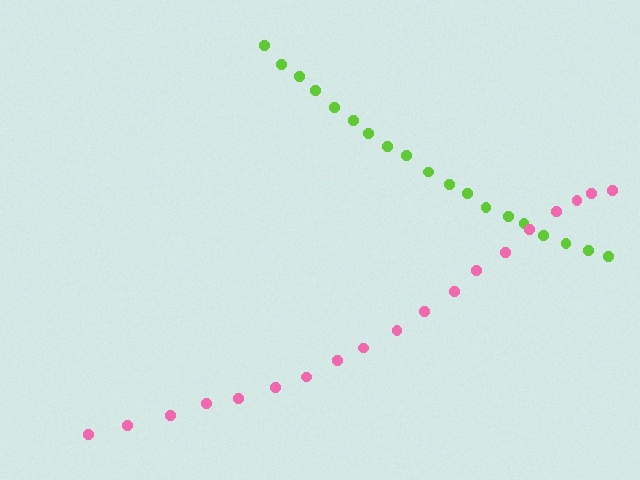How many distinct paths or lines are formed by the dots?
There are 2 distinct paths.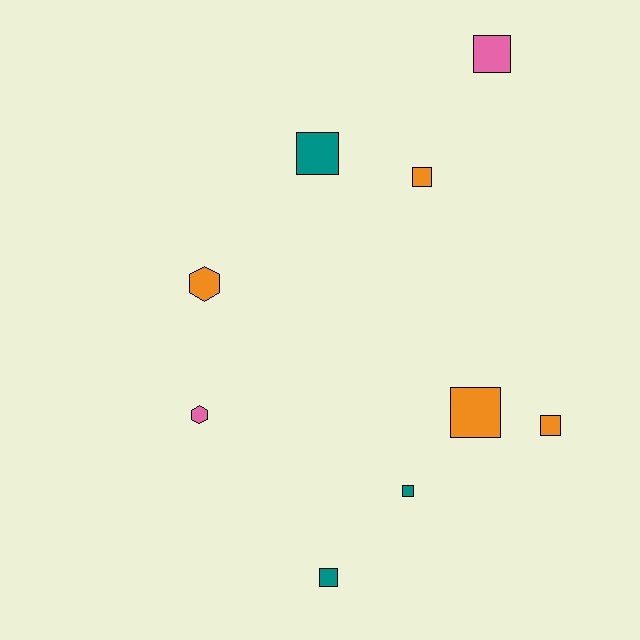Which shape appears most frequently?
Square, with 7 objects.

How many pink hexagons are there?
There is 1 pink hexagon.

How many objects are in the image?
There are 9 objects.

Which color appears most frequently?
Orange, with 4 objects.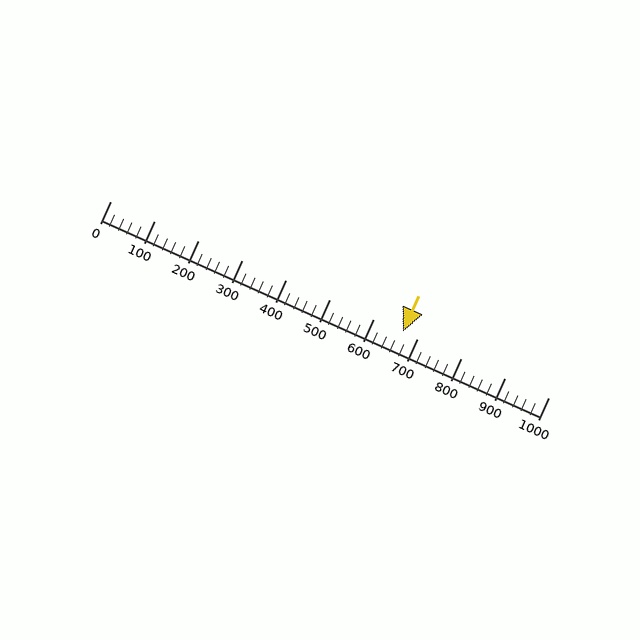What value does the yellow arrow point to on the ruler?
The yellow arrow points to approximately 668.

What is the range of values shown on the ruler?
The ruler shows values from 0 to 1000.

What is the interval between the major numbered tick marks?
The major tick marks are spaced 100 units apart.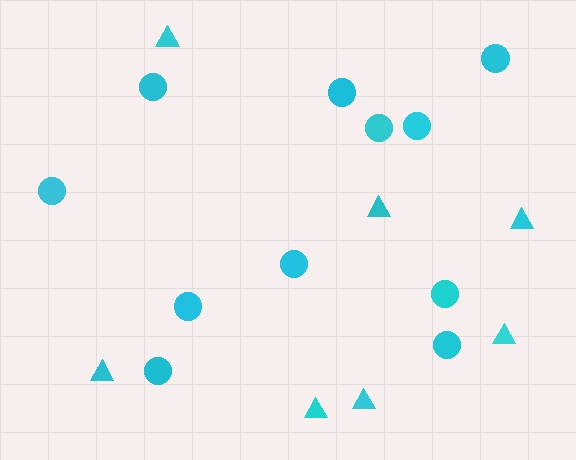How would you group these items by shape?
There are 2 groups: one group of triangles (7) and one group of circles (11).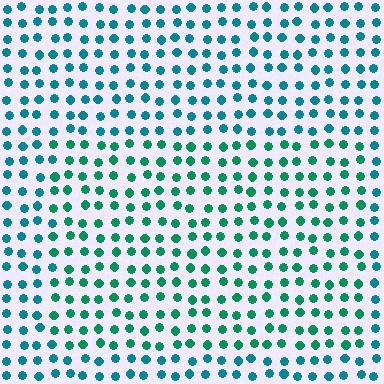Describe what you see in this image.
The image is filled with small teal elements in a uniform arrangement. A rectangle-shaped region is visible where the elements are tinted to a slightly different hue, forming a subtle color boundary.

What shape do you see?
I see a rectangle.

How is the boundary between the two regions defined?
The boundary is defined purely by a slight shift in hue (about 31 degrees). Spacing, size, and orientation are identical on both sides.